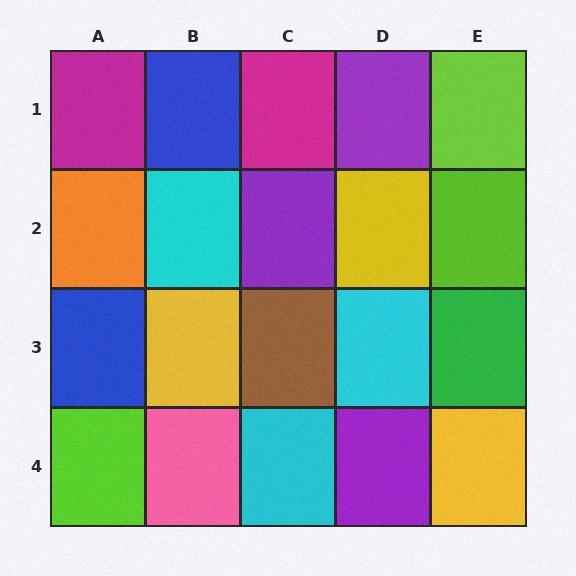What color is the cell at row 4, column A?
Lime.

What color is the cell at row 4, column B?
Pink.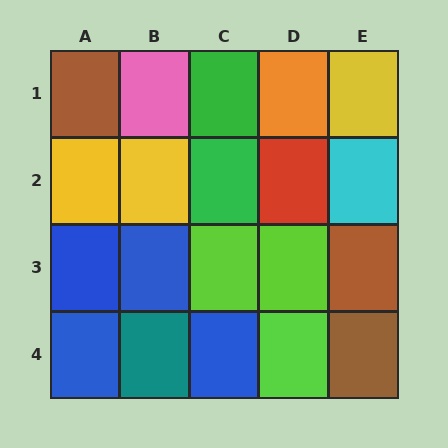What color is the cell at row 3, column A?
Blue.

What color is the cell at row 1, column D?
Orange.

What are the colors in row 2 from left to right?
Yellow, yellow, green, red, cyan.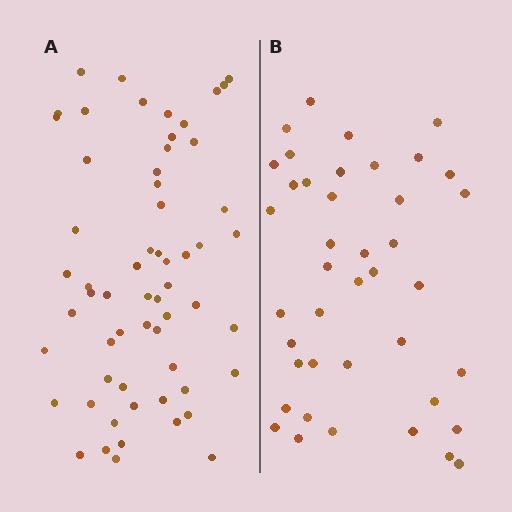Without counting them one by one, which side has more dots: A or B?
Region A (the left region) has more dots.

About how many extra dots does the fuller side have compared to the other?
Region A has approximately 20 more dots than region B.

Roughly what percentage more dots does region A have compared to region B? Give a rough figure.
About 45% more.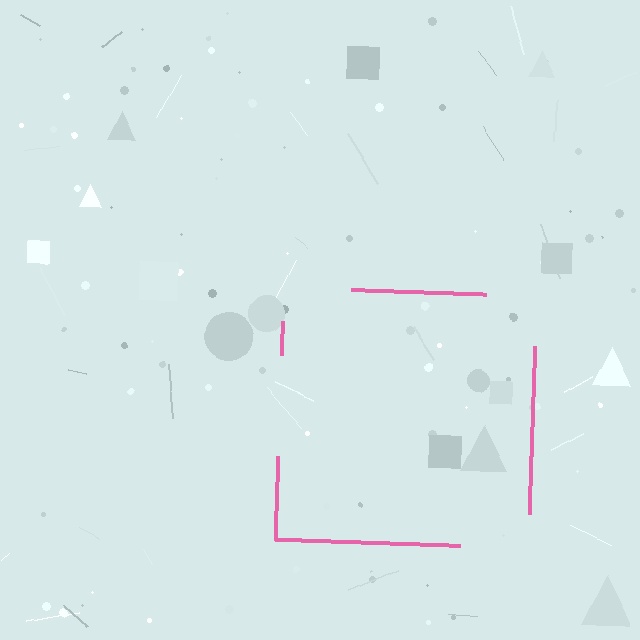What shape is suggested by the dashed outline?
The dashed outline suggests a square.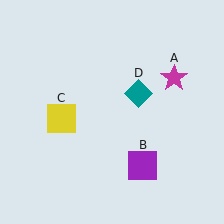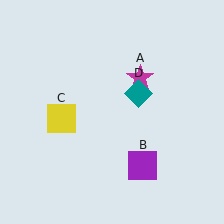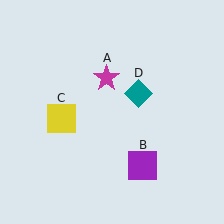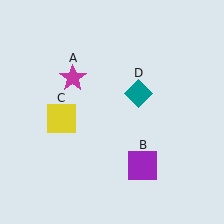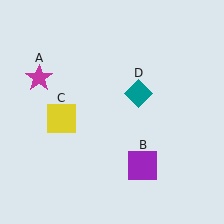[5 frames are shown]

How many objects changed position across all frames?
1 object changed position: magenta star (object A).